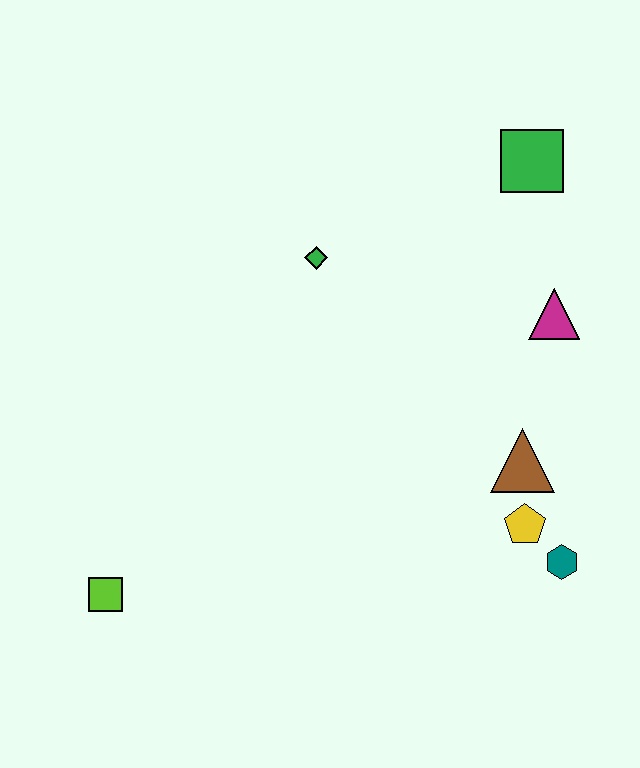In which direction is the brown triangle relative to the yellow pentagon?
The brown triangle is above the yellow pentagon.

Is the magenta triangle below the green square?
Yes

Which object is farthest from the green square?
The lime square is farthest from the green square.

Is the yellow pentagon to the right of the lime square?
Yes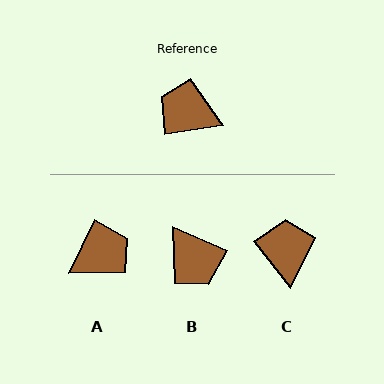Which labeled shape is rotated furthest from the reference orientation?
B, about 146 degrees away.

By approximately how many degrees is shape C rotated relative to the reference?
Approximately 62 degrees clockwise.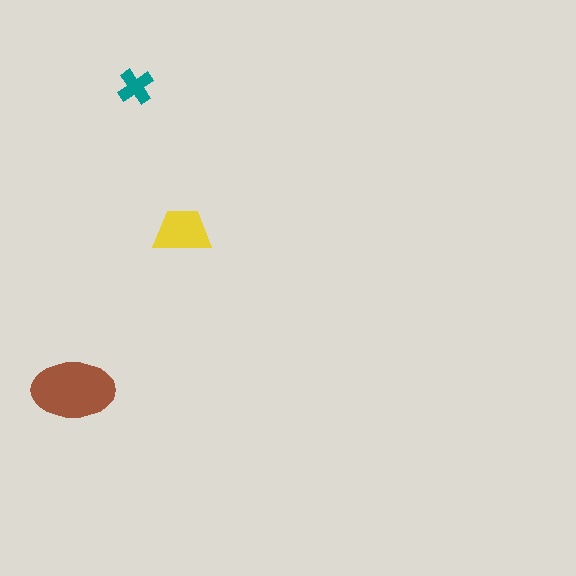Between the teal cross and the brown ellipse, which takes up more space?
The brown ellipse.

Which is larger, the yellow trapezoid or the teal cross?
The yellow trapezoid.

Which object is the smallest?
The teal cross.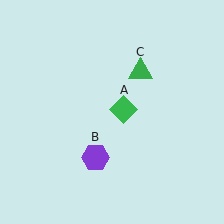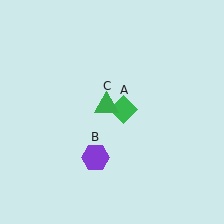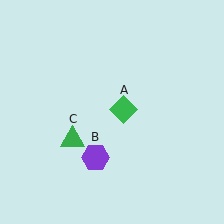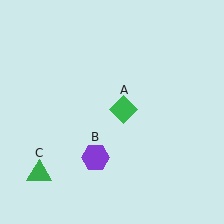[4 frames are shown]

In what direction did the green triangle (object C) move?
The green triangle (object C) moved down and to the left.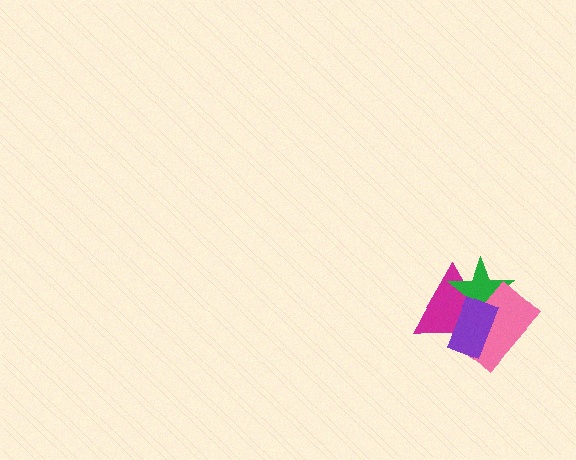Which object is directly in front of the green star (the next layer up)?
The pink rectangle is directly in front of the green star.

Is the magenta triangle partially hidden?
Yes, it is partially covered by another shape.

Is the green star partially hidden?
Yes, it is partially covered by another shape.